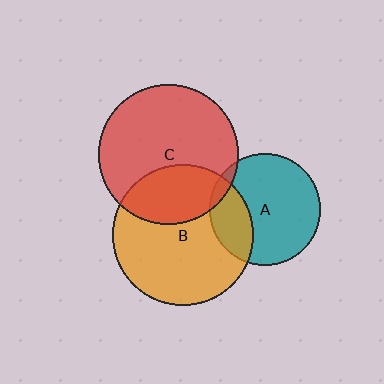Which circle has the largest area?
Circle B (orange).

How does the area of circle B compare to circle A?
Approximately 1.6 times.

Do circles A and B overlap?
Yes.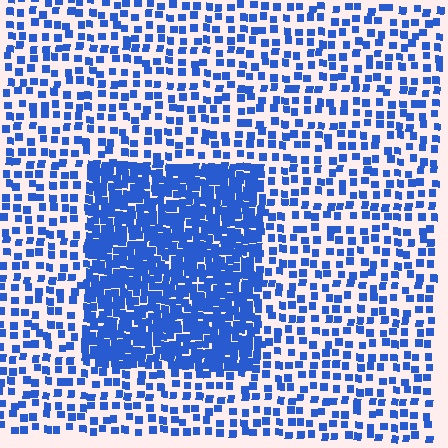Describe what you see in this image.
The image contains small blue elements arranged at two different densities. A rectangle-shaped region is visible where the elements are more densely packed than the surrounding area.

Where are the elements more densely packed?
The elements are more densely packed inside the rectangle boundary.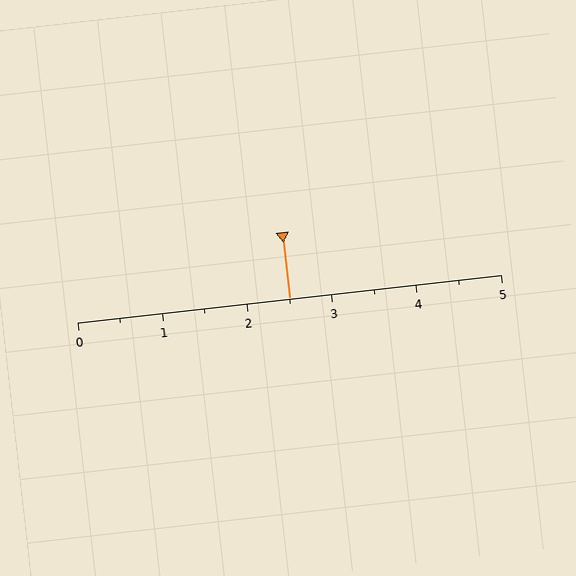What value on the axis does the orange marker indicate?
The marker indicates approximately 2.5.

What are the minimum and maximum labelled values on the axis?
The axis runs from 0 to 5.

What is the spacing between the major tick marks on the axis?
The major ticks are spaced 1 apart.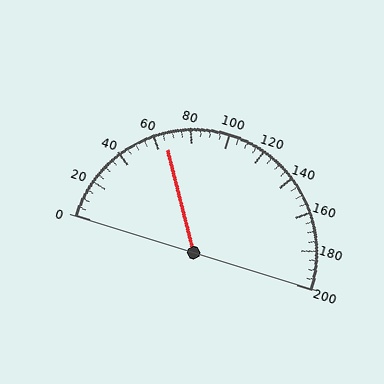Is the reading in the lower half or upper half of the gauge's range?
The reading is in the lower half of the range (0 to 200).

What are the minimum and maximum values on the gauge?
The gauge ranges from 0 to 200.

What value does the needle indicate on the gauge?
The needle indicates approximately 65.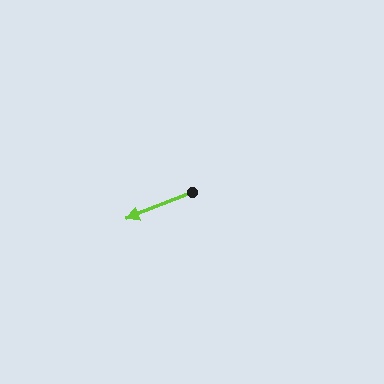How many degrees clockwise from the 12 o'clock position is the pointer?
Approximately 248 degrees.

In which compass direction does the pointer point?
West.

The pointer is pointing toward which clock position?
Roughly 8 o'clock.